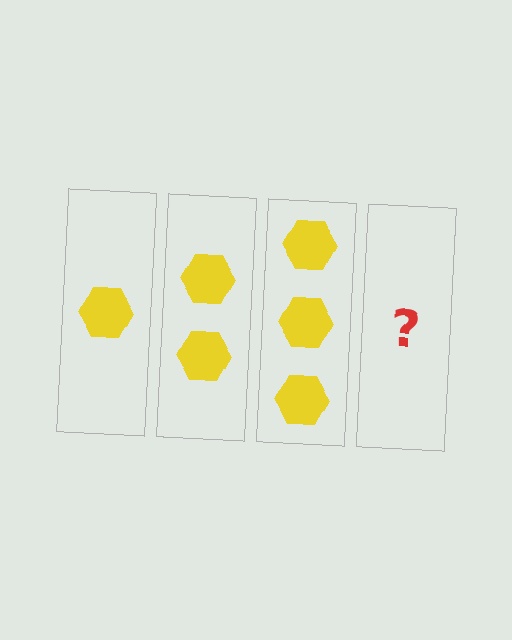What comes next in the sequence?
The next element should be 4 hexagons.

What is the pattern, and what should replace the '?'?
The pattern is that each step adds one more hexagon. The '?' should be 4 hexagons.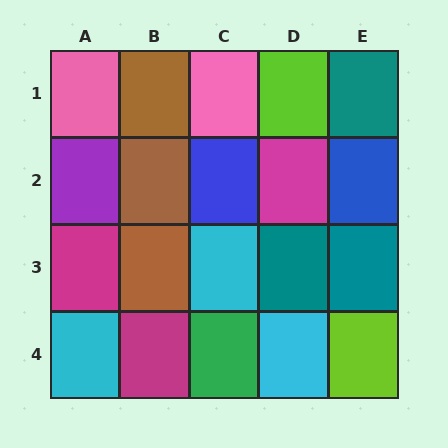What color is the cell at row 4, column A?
Cyan.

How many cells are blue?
2 cells are blue.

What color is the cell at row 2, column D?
Magenta.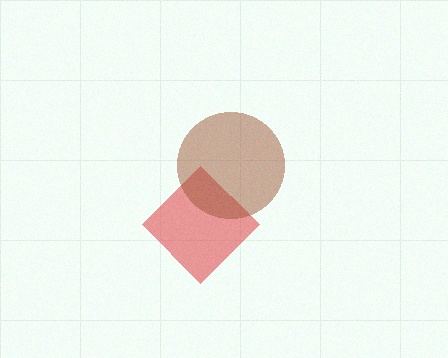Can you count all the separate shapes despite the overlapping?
Yes, there are 2 separate shapes.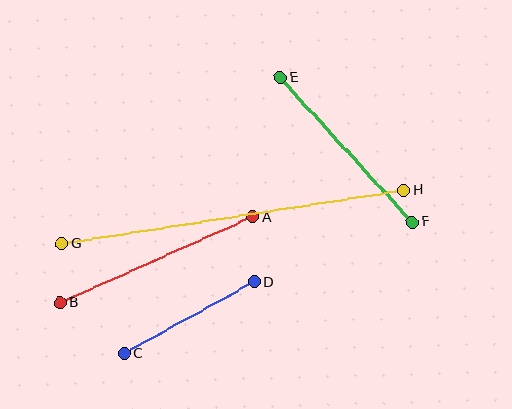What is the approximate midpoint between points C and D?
The midpoint is at approximately (189, 318) pixels.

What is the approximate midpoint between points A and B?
The midpoint is at approximately (157, 260) pixels.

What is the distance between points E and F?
The distance is approximately 196 pixels.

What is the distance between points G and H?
The distance is approximately 345 pixels.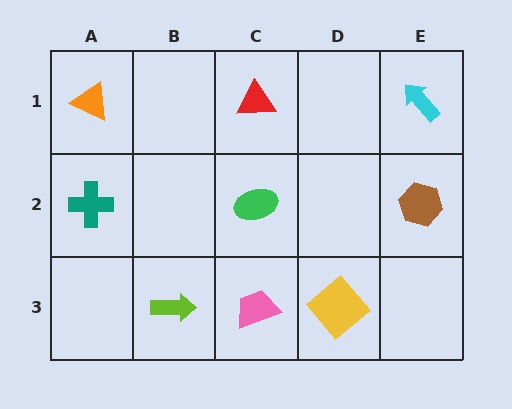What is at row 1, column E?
A cyan arrow.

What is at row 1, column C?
A red triangle.